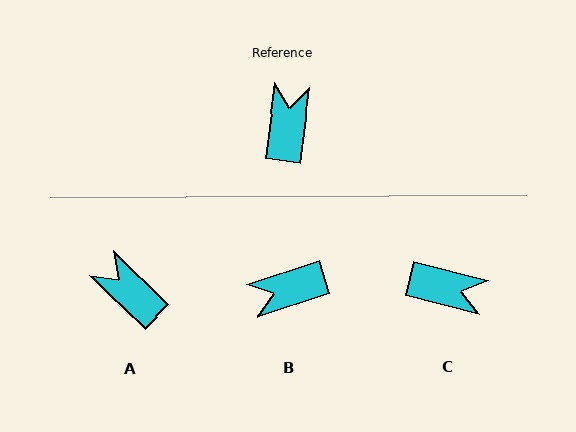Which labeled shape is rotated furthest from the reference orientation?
B, about 116 degrees away.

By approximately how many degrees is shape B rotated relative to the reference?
Approximately 116 degrees counter-clockwise.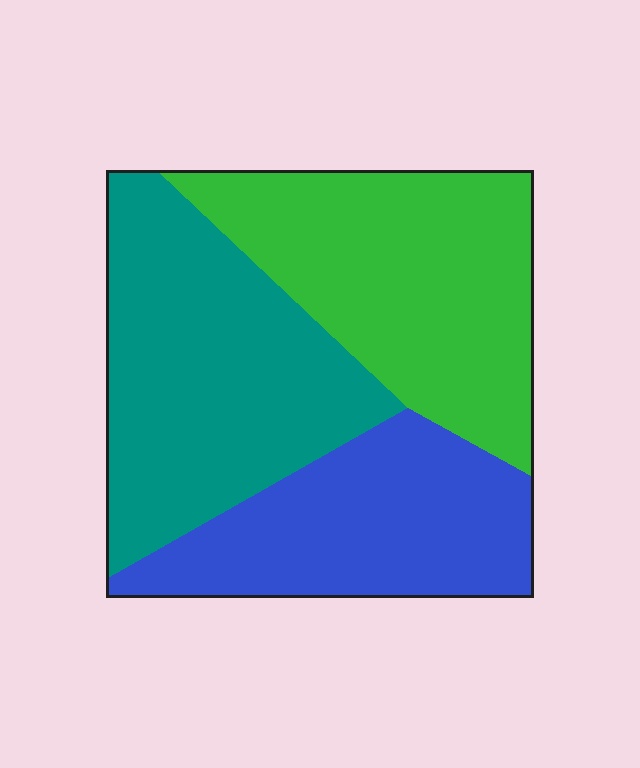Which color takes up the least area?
Blue, at roughly 30%.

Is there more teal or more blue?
Teal.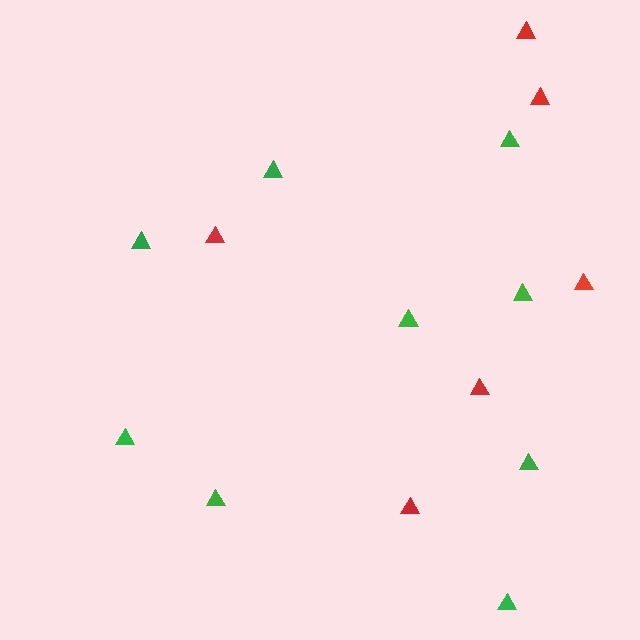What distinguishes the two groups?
There are 2 groups: one group of green triangles (9) and one group of red triangles (6).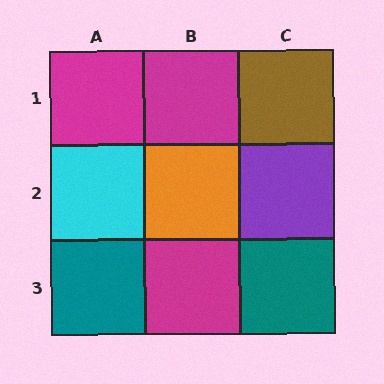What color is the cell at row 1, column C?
Brown.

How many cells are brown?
1 cell is brown.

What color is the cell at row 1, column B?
Magenta.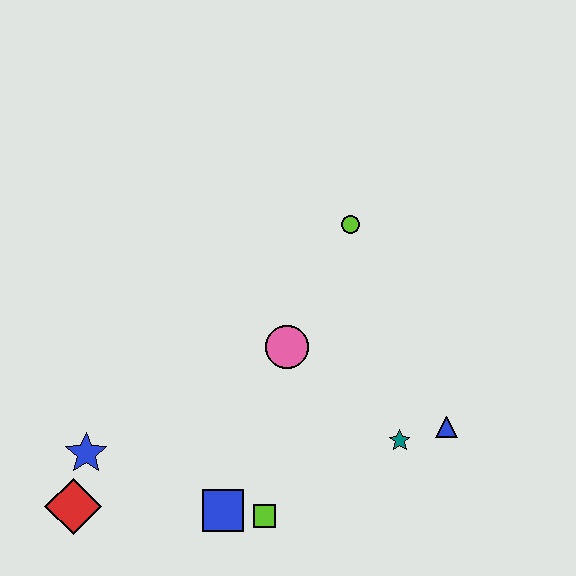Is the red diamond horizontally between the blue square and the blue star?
No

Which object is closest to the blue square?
The lime square is closest to the blue square.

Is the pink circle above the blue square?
Yes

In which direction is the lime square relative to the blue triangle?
The lime square is to the left of the blue triangle.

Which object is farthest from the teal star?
The red diamond is farthest from the teal star.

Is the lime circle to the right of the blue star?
Yes